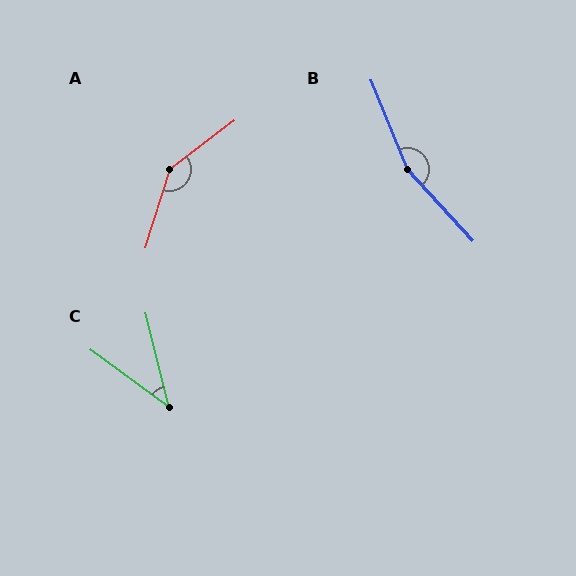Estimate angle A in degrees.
Approximately 145 degrees.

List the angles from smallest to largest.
C (39°), A (145°), B (160°).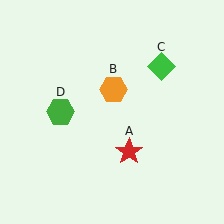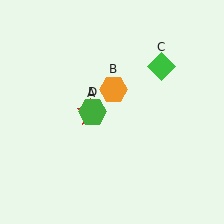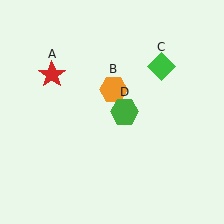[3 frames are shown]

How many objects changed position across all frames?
2 objects changed position: red star (object A), green hexagon (object D).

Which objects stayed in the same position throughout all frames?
Orange hexagon (object B) and green diamond (object C) remained stationary.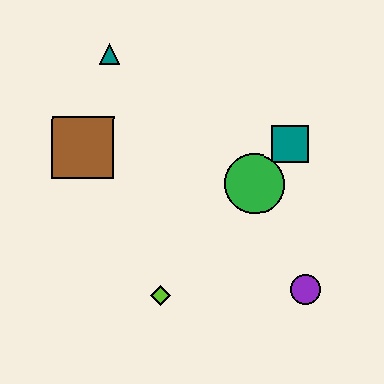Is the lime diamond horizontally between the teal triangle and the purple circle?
Yes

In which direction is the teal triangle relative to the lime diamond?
The teal triangle is above the lime diamond.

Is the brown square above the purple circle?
Yes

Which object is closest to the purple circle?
The green circle is closest to the purple circle.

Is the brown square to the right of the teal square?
No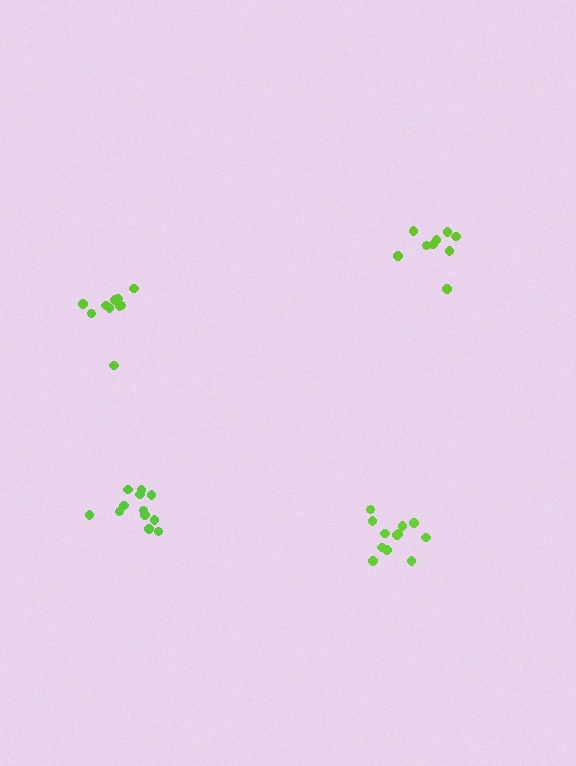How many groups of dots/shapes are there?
There are 4 groups.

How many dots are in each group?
Group 1: 12 dots, Group 2: 12 dots, Group 3: 10 dots, Group 4: 9 dots (43 total).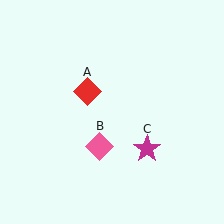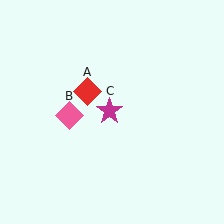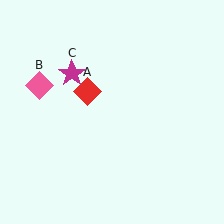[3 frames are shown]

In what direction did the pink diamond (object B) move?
The pink diamond (object B) moved up and to the left.